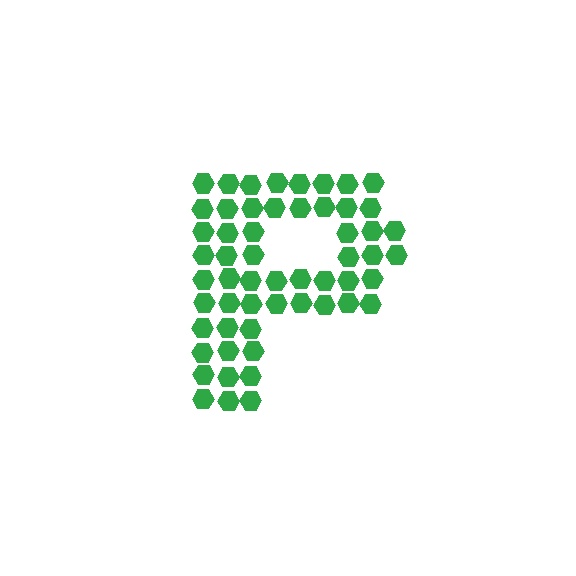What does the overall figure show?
The overall figure shows the letter P.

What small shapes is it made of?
It is made of small hexagons.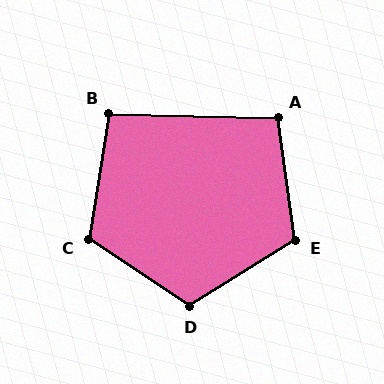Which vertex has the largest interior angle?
D, at approximately 115 degrees.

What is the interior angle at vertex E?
Approximately 114 degrees (obtuse).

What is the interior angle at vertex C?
Approximately 114 degrees (obtuse).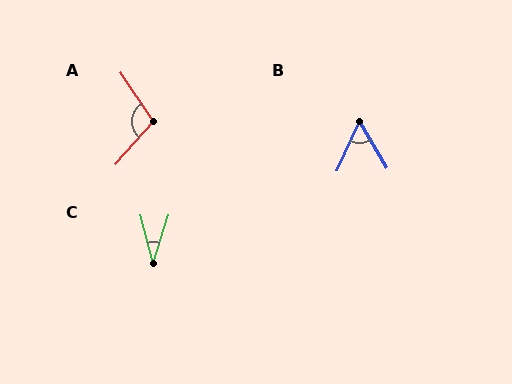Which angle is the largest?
A, at approximately 104 degrees.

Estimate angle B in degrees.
Approximately 55 degrees.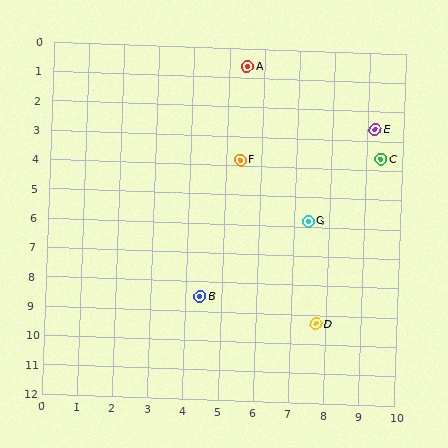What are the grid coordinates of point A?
Point A is at approximately (5.5, 0.6).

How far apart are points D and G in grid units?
Points D and G are about 3.5 grid units apart.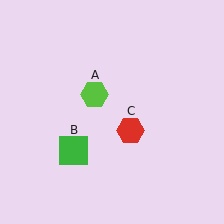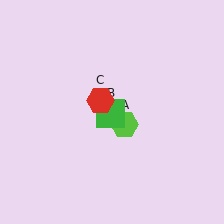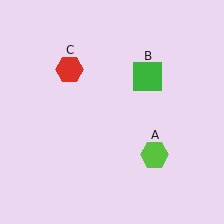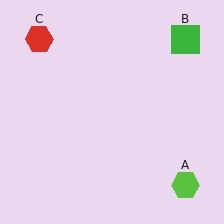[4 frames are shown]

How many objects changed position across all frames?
3 objects changed position: lime hexagon (object A), green square (object B), red hexagon (object C).